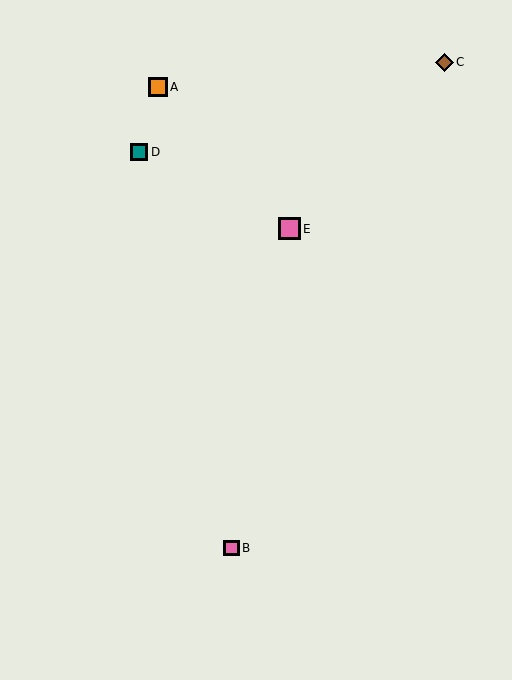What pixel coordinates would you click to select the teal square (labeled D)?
Click at (139, 152) to select the teal square D.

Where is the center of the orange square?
The center of the orange square is at (158, 87).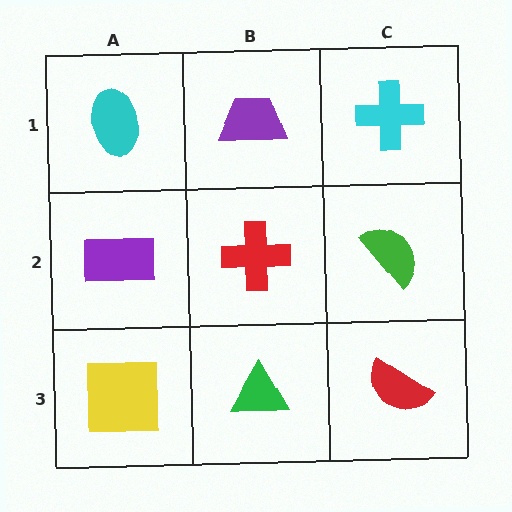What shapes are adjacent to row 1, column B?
A red cross (row 2, column B), a cyan ellipse (row 1, column A), a cyan cross (row 1, column C).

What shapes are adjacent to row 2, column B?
A purple trapezoid (row 1, column B), a green triangle (row 3, column B), a purple rectangle (row 2, column A), a green semicircle (row 2, column C).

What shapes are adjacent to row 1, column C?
A green semicircle (row 2, column C), a purple trapezoid (row 1, column B).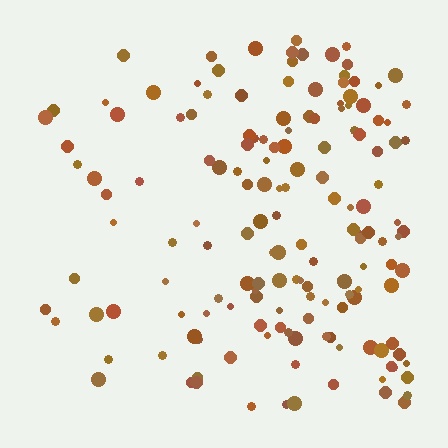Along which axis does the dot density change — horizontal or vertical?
Horizontal.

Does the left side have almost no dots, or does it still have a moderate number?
Still a moderate number, just noticeably fewer than the right.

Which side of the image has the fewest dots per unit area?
The left.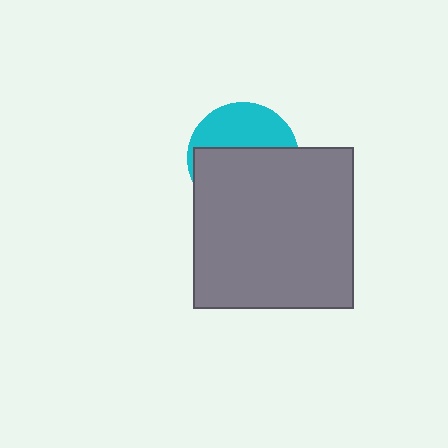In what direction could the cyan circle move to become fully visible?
The cyan circle could move up. That would shift it out from behind the gray square entirely.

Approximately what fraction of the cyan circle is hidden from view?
Roughly 60% of the cyan circle is hidden behind the gray square.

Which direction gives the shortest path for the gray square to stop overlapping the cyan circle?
Moving down gives the shortest separation.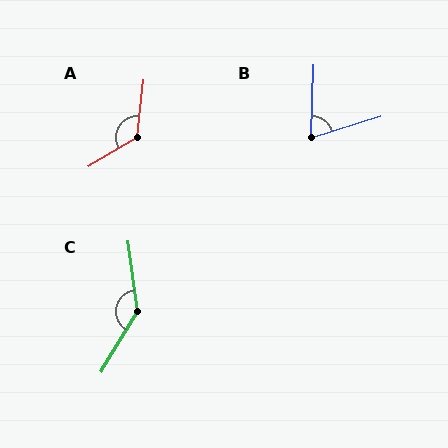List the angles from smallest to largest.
B (71°), A (127°), C (141°).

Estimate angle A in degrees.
Approximately 127 degrees.